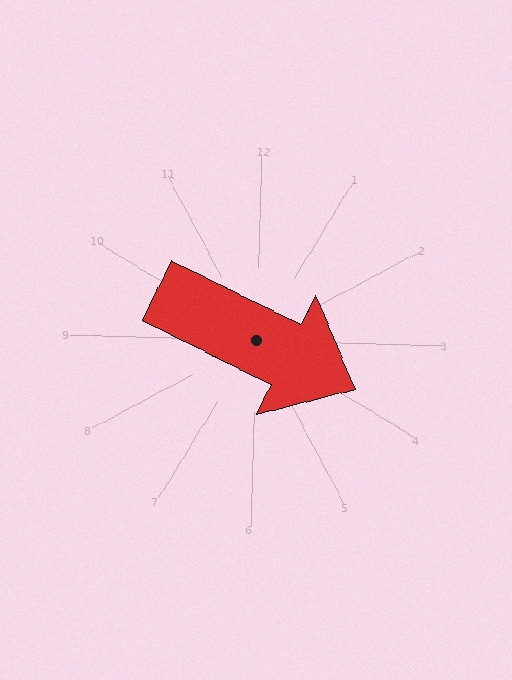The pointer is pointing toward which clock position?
Roughly 4 o'clock.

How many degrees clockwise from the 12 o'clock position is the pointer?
Approximately 115 degrees.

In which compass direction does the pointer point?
Southeast.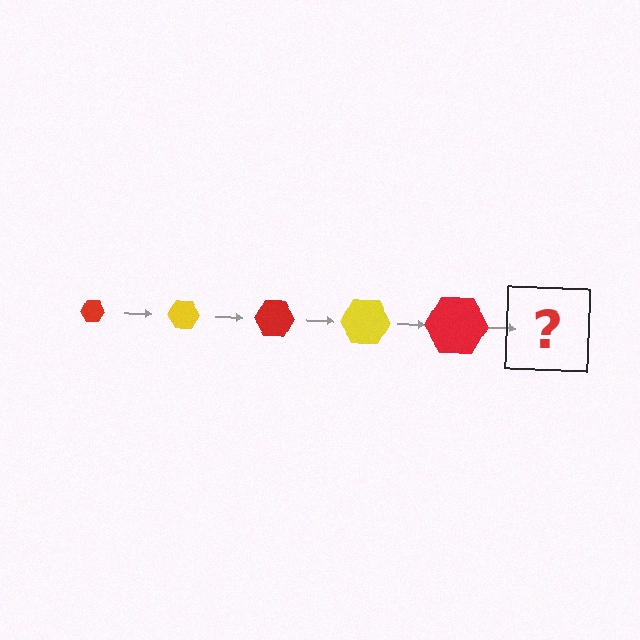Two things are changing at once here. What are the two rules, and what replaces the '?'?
The two rules are that the hexagon grows larger each step and the color cycles through red and yellow. The '?' should be a yellow hexagon, larger than the previous one.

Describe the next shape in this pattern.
It should be a yellow hexagon, larger than the previous one.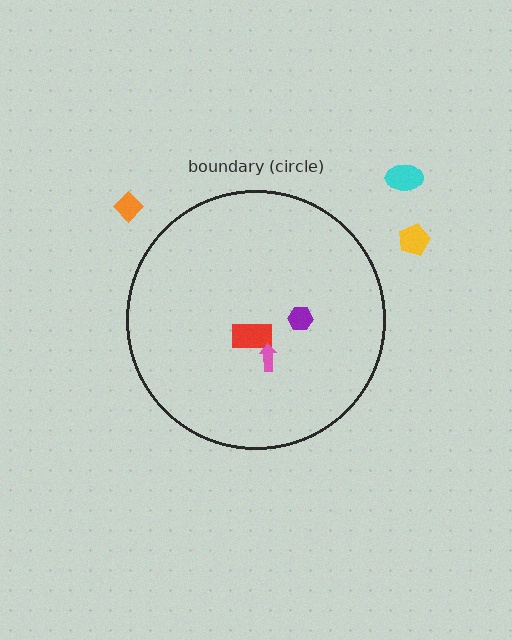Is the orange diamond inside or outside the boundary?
Outside.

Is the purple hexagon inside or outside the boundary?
Inside.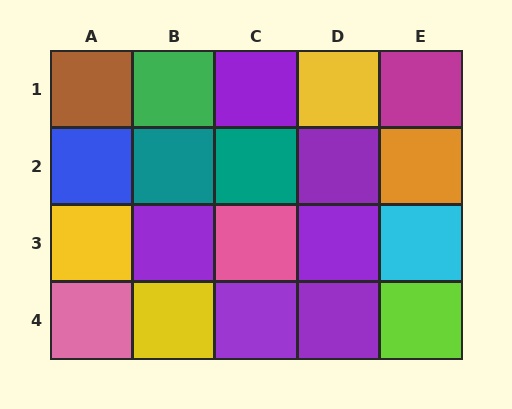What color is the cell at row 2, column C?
Teal.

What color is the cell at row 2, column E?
Orange.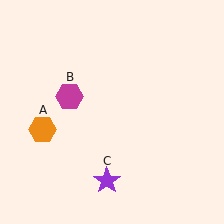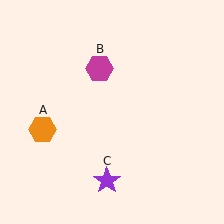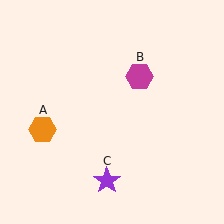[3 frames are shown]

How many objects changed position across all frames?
1 object changed position: magenta hexagon (object B).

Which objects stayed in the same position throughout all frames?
Orange hexagon (object A) and purple star (object C) remained stationary.